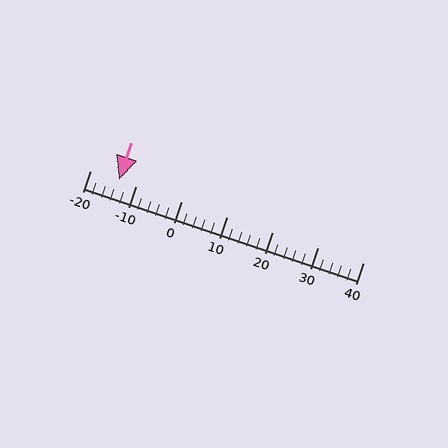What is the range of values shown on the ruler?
The ruler shows values from -20 to 40.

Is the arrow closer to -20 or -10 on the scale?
The arrow is closer to -10.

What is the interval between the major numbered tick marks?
The major tick marks are spaced 10 units apart.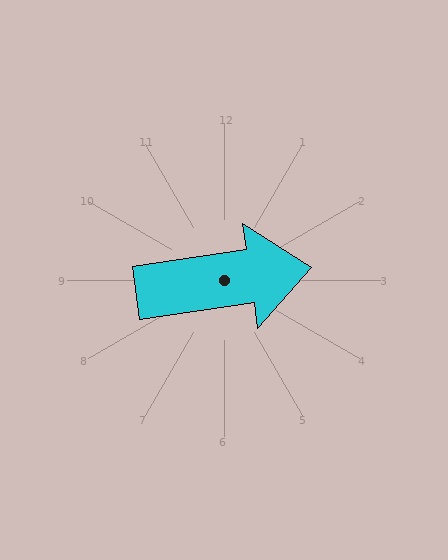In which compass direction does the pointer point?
East.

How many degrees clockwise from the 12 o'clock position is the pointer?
Approximately 82 degrees.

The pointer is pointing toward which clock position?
Roughly 3 o'clock.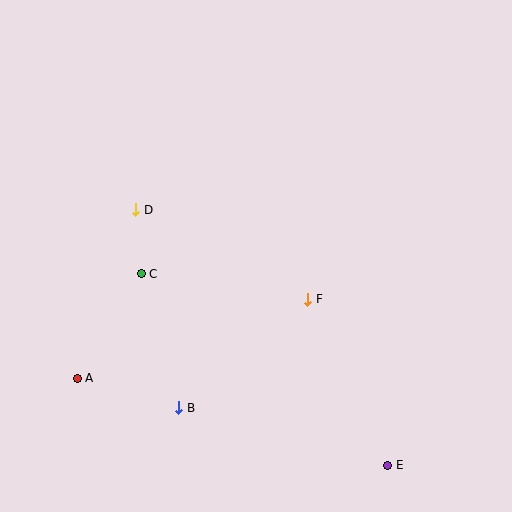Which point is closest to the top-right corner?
Point F is closest to the top-right corner.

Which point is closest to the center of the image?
Point F at (308, 299) is closest to the center.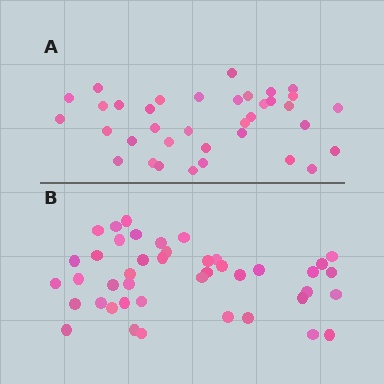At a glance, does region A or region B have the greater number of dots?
Region B (the bottom region) has more dots.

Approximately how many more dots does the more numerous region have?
Region B has roughly 8 or so more dots than region A.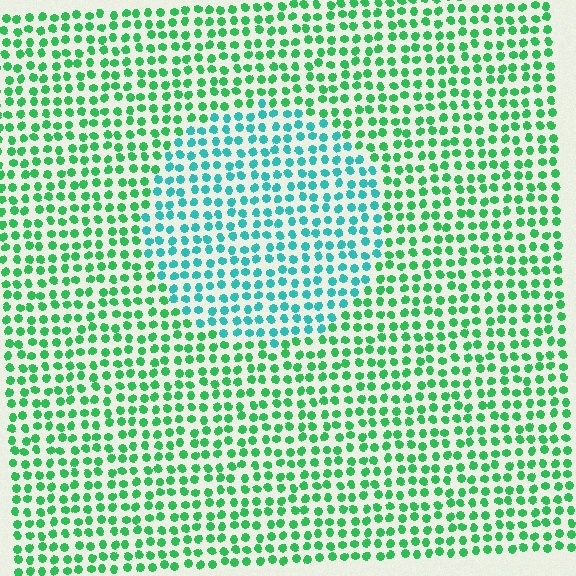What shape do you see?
I see a circle.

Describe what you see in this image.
The image is filled with small green elements in a uniform arrangement. A circle-shaped region is visible where the elements are tinted to a slightly different hue, forming a subtle color boundary.